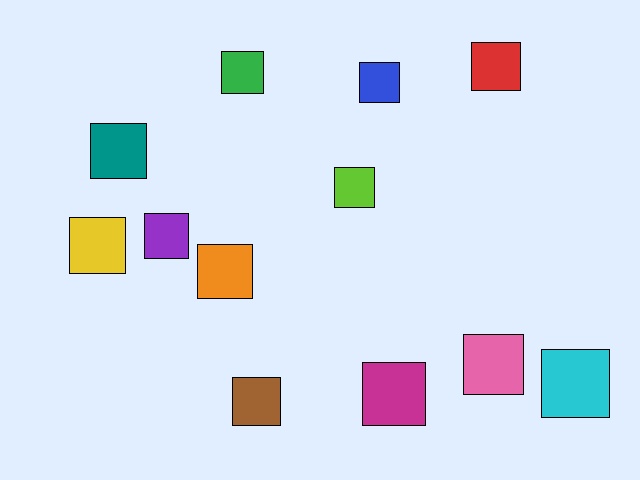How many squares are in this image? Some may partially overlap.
There are 12 squares.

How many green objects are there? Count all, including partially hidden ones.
There is 1 green object.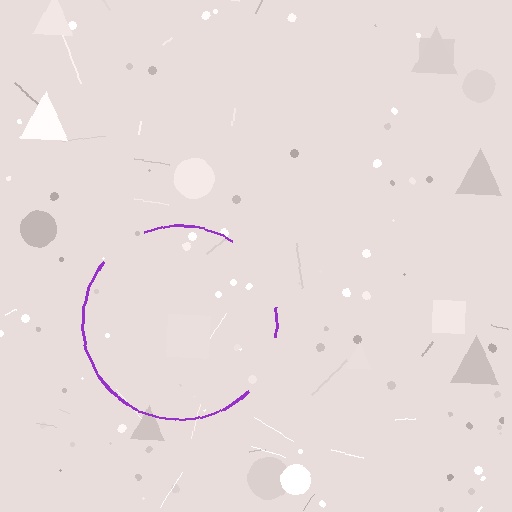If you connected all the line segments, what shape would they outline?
They would outline a circle.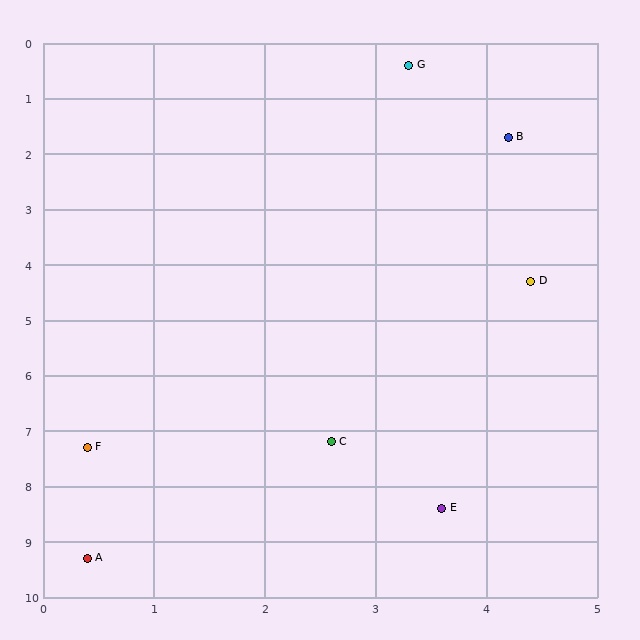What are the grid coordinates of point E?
Point E is at approximately (3.6, 8.4).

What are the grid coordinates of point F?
Point F is at approximately (0.4, 7.3).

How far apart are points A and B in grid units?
Points A and B are about 8.5 grid units apart.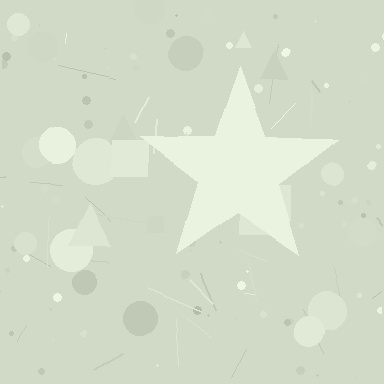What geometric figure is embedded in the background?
A star is embedded in the background.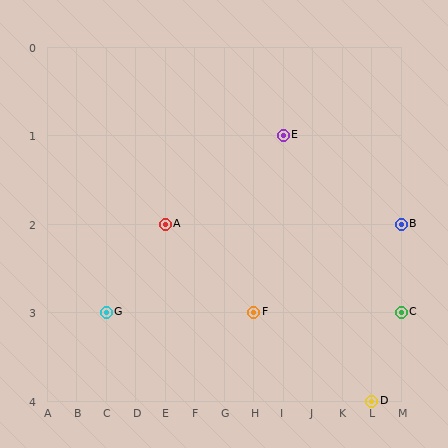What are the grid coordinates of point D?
Point D is at grid coordinates (L, 4).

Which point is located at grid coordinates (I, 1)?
Point E is at (I, 1).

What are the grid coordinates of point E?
Point E is at grid coordinates (I, 1).